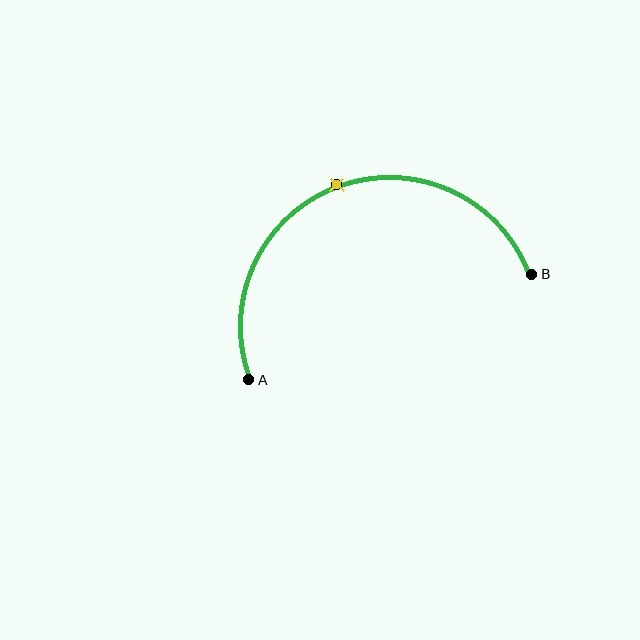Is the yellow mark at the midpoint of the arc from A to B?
Yes. The yellow mark lies on the arc at equal arc-length from both A and B — it is the arc midpoint.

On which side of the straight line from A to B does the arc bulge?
The arc bulges above the straight line connecting A and B.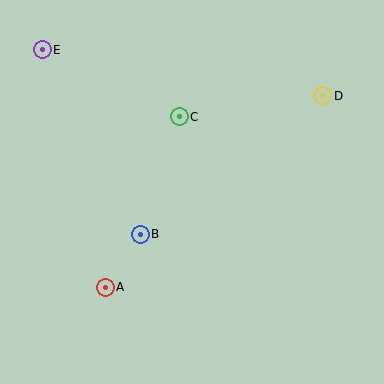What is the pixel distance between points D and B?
The distance between D and B is 229 pixels.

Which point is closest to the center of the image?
Point B at (140, 234) is closest to the center.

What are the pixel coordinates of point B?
Point B is at (140, 234).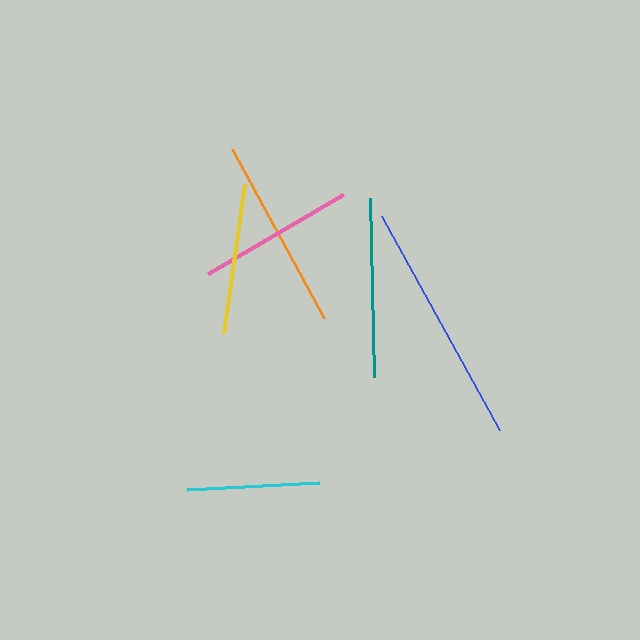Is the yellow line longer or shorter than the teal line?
The teal line is longer than the yellow line.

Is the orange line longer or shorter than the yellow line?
The orange line is longer than the yellow line.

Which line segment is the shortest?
The cyan line is the shortest at approximately 132 pixels.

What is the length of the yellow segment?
The yellow segment is approximately 150 pixels long.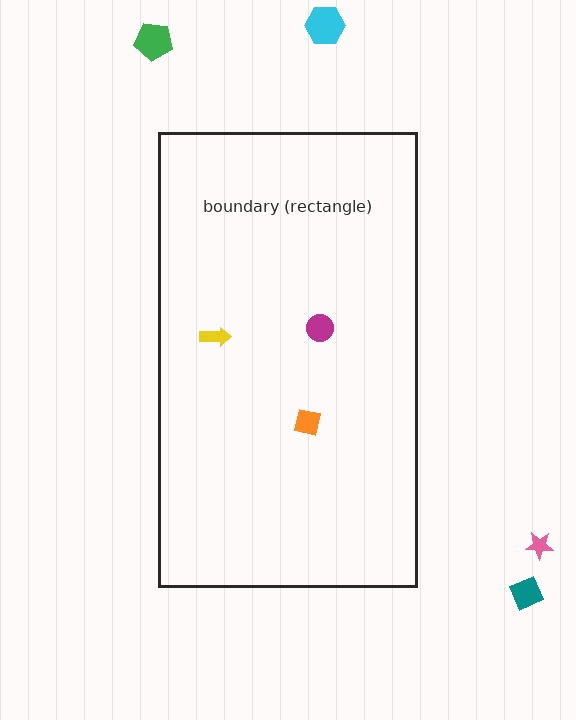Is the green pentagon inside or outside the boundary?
Outside.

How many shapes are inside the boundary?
3 inside, 4 outside.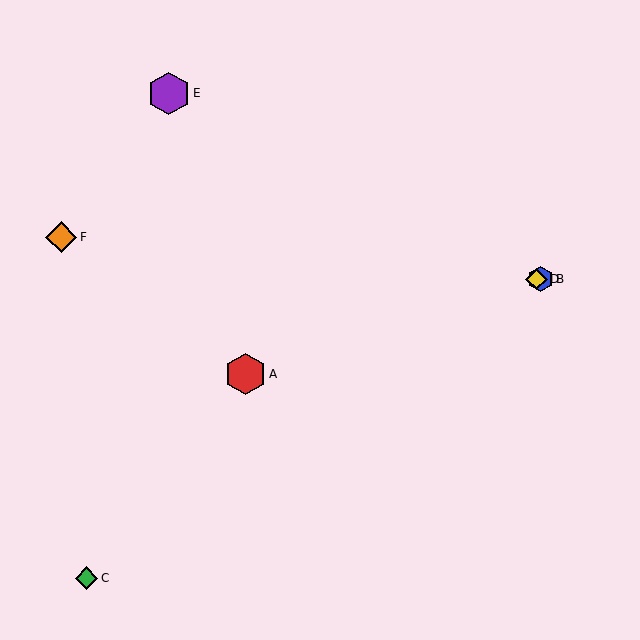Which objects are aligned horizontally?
Objects B, D are aligned horizontally.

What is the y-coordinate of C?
Object C is at y≈578.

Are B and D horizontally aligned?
Yes, both are at y≈279.